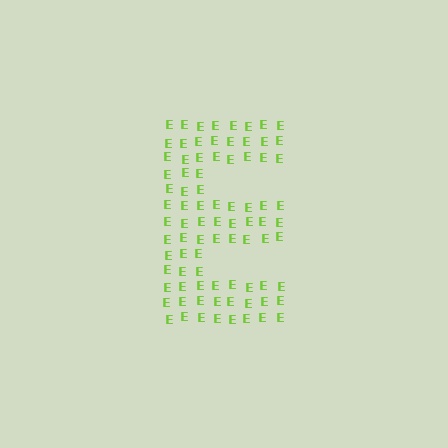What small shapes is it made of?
It is made of small letter E's.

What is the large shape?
The large shape is the letter E.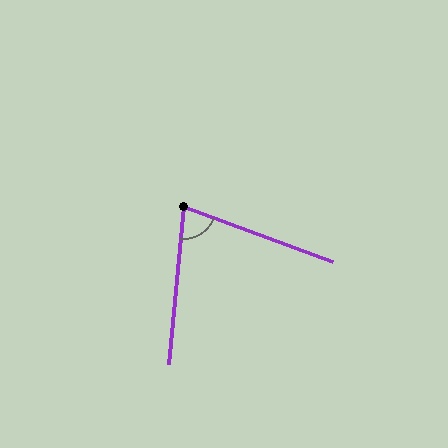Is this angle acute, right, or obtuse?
It is acute.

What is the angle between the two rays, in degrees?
Approximately 75 degrees.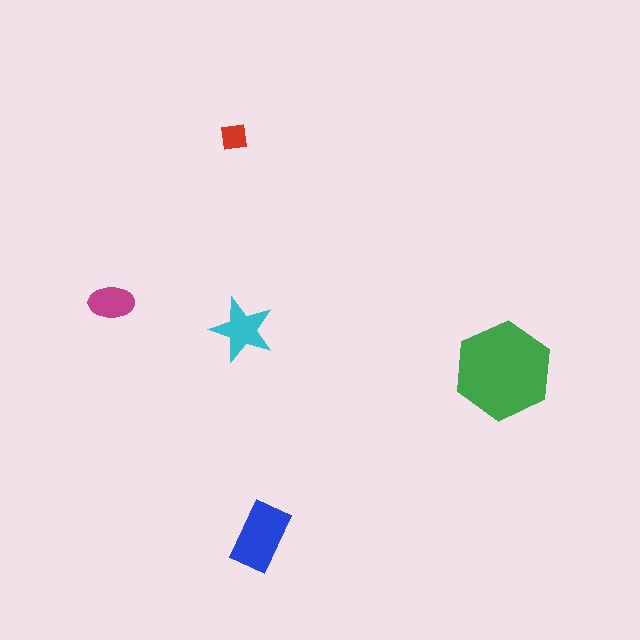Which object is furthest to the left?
The magenta ellipse is leftmost.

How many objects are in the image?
There are 5 objects in the image.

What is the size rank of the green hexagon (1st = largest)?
1st.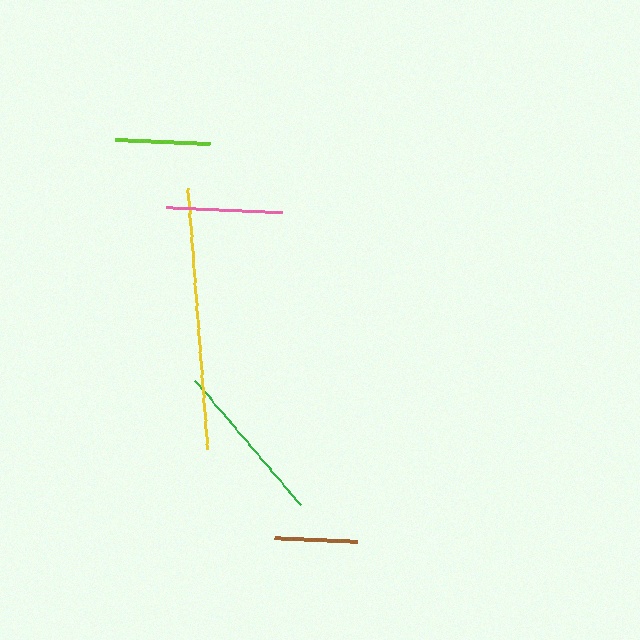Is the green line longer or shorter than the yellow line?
The yellow line is longer than the green line.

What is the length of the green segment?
The green segment is approximately 164 pixels long.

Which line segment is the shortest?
The brown line is the shortest at approximately 83 pixels.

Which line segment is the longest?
The yellow line is the longest at approximately 261 pixels.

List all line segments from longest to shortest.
From longest to shortest: yellow, green, pink, lime, brown.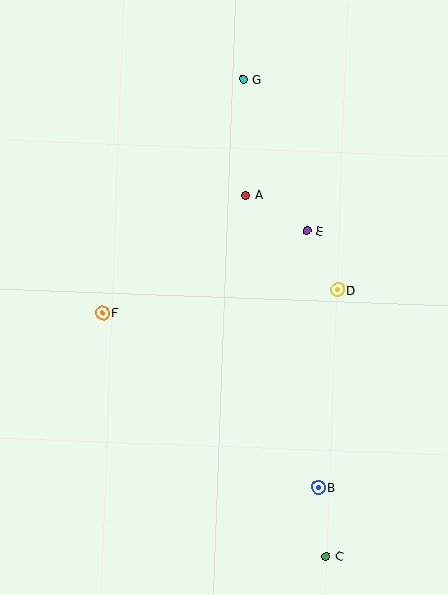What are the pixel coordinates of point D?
Point D is at (338, 290).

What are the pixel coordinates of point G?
Point G is at (243, 79).